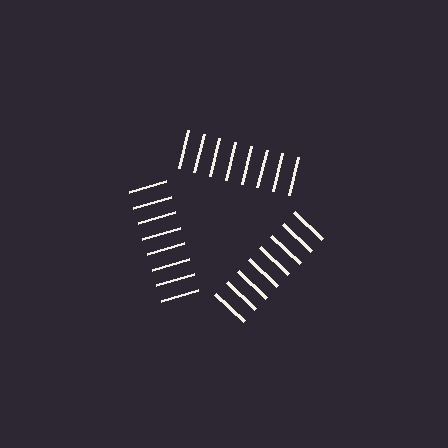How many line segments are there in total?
24 — 8 along each of the 3 edges.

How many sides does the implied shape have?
3 sides — the line-ends trace a triangle.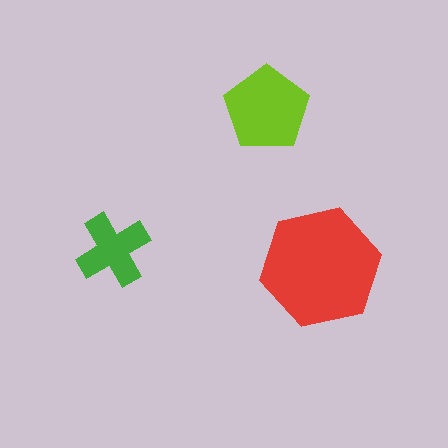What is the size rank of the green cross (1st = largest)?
3rd.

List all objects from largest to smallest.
The red hexagon, the lime pentagon, the green cross.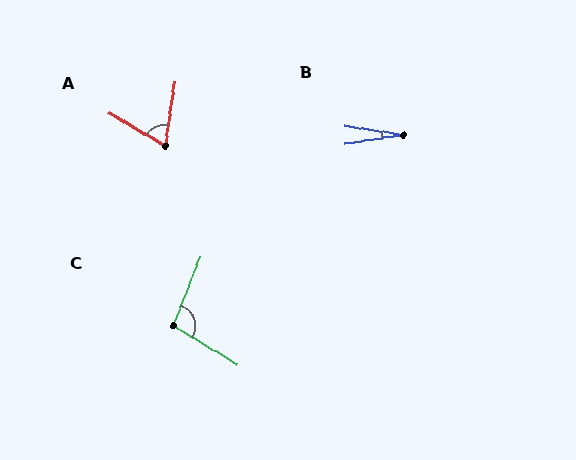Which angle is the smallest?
B, at approximately 18 degrees.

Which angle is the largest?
C, at approximately 100 degrees.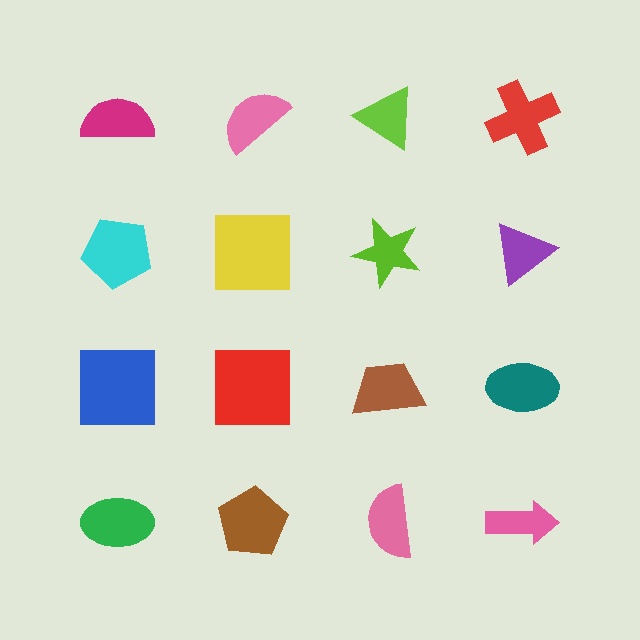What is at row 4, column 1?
A green ellipse.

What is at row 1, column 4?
A red cross.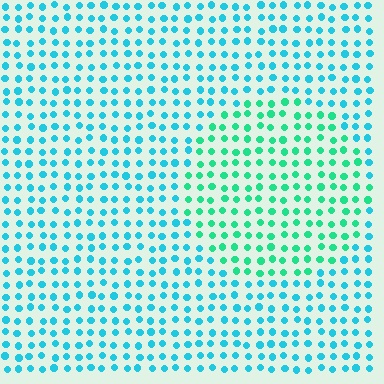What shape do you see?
I see a circle.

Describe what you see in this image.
The image is filled with small cyan elements in a uniform arrangement. A circle-shaped region is visible where the elements are tinted to a slightly different hue, forming a subtle color boundary.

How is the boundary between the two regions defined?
The boundary is defined purely by a slight shift in hue (about 34 degrees). Spacing, size, and orientation are identical on both sides.